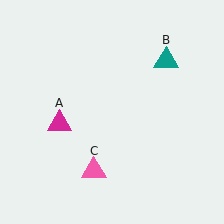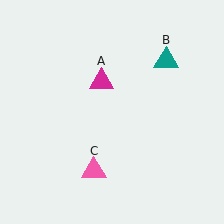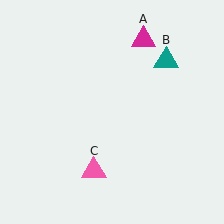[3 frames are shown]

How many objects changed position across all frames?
1 object changed position: magenta triangle (object A).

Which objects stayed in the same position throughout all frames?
Teal triangle (object B) and pink triangle (object C) remained stationary.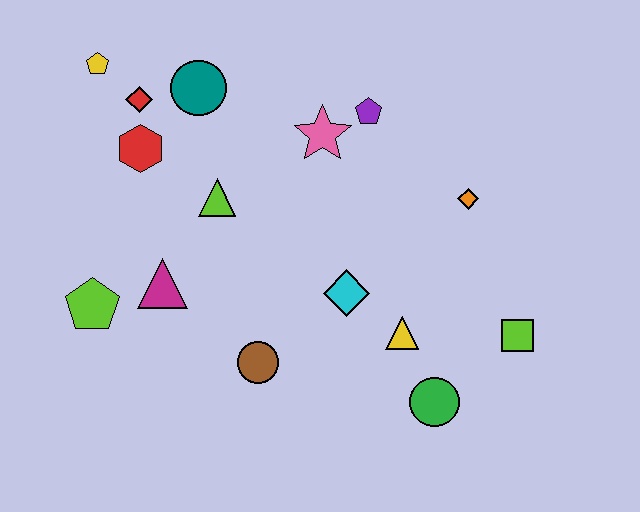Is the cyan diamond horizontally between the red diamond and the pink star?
No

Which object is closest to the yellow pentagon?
The red diamond is closest to the yellow pentagon.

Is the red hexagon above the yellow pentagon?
No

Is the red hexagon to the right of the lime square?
No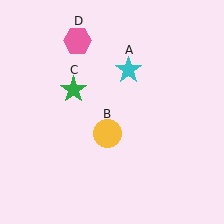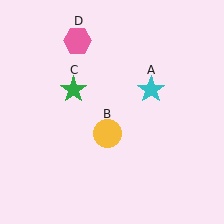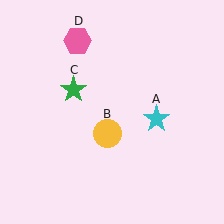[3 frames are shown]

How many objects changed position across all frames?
1 object changed position: cyan star (object A).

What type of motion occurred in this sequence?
The cyan star (object A) rotated clockwise around the center of the scene.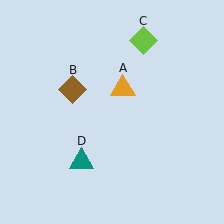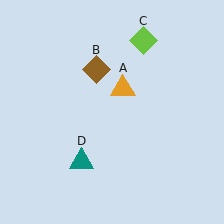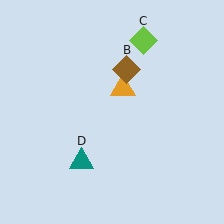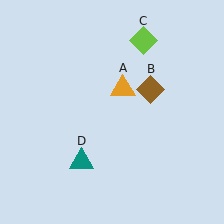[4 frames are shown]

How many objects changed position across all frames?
1 object changed position: brown diamond (object B).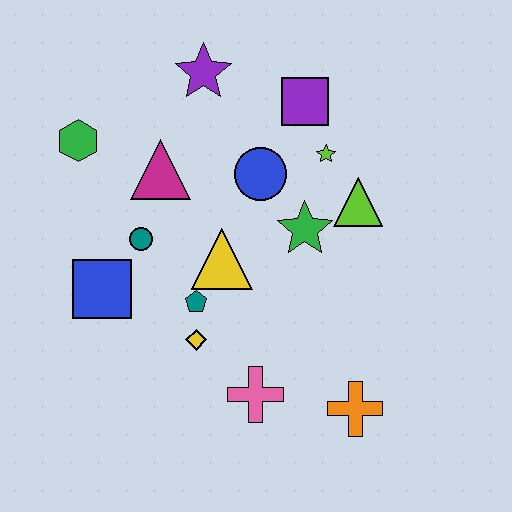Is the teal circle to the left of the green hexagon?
No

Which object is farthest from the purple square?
The orange cross is farthest from the purple square.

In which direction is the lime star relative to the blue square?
The lime star is to the right of the blue square.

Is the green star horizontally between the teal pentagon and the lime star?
Yes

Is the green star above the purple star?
No